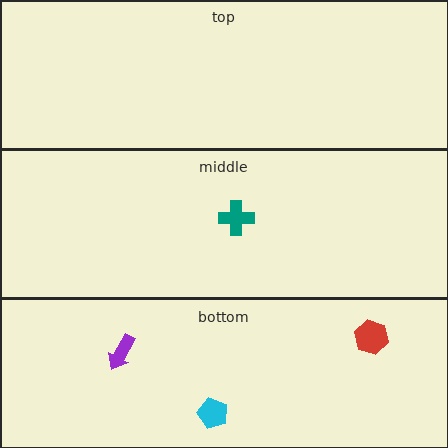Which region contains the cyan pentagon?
The bottom region.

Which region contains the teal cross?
The middle region.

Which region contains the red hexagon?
The bottom region.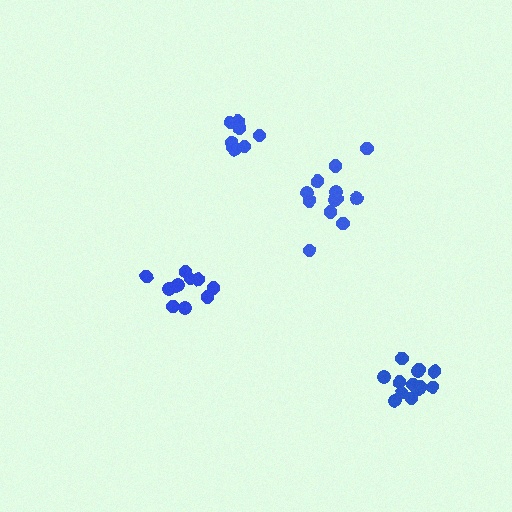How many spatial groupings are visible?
There are 4 spatial groupings.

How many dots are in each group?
Group 1: 9 dots, Group 2: 11 dots, Group 3: 12 dots, Group 4: 13 dots (45 total).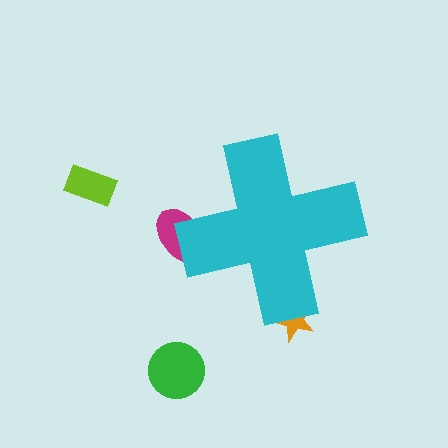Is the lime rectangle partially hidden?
No, the lime rectangle is fully visible.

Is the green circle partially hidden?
No, the green circle is fully visible.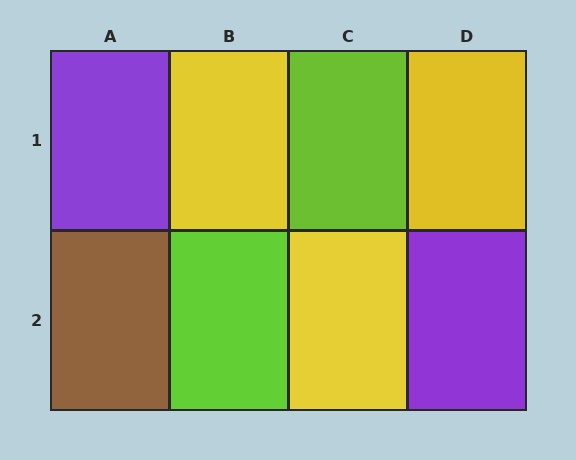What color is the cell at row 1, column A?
Purple.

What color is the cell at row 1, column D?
Yellow.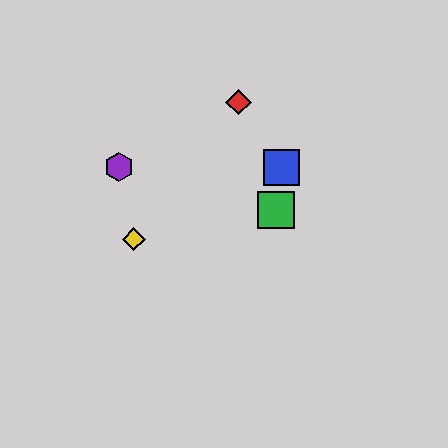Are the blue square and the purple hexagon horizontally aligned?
Yes, both are at y≈167.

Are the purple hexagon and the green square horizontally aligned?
No, the purple hexagon is at y≈167 and the green square is at y≈210.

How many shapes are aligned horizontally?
2 shapes (the blue square, the purple hexagon) are aligned horizontally.